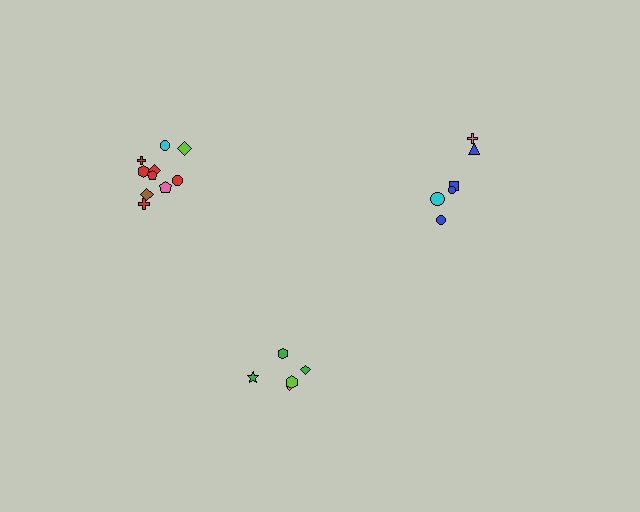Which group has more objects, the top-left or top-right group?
The top-left group.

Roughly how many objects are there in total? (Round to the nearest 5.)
Roughly 20 objects in total.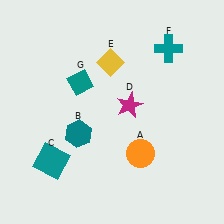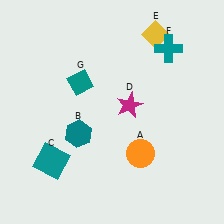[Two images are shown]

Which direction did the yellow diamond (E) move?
The yellow diamond (E) moved right.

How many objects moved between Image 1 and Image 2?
1 object moved between the two images.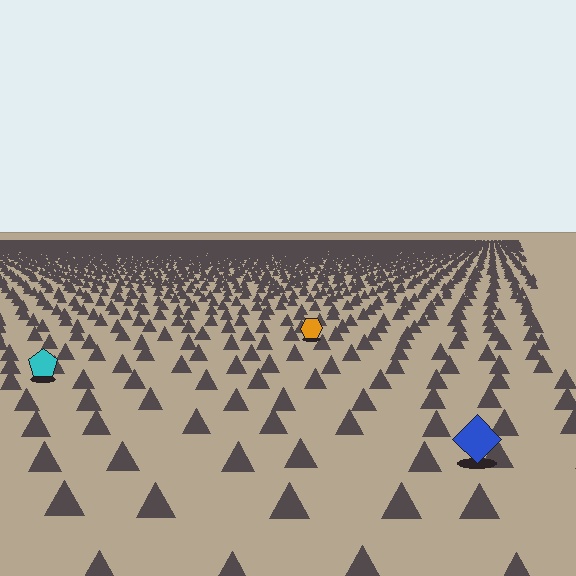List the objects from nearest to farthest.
From nearest to farthest: the blue diamond, the cyan pentagon, the orange hexagon.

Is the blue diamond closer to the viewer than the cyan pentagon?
Yes. The blue diamond is closer — you can tell from the texture gradient: the ground texture is coarser near it.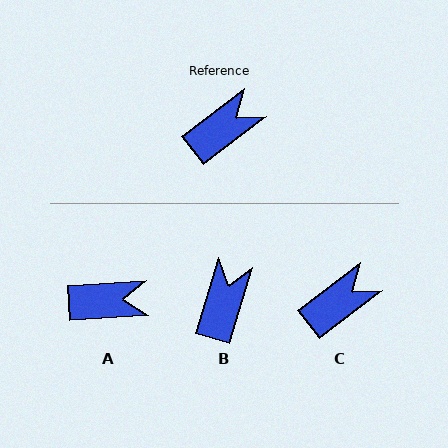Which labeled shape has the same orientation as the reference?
C.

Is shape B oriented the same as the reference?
No, it is off by about 36 degrees.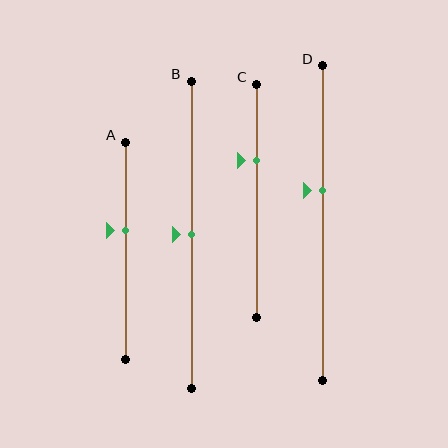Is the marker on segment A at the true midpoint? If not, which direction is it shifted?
No, the marker on segment A is shifted upward by about 9% of the segment length.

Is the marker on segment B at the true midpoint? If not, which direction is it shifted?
Yes, the marker on segment B is at the true midpoint.